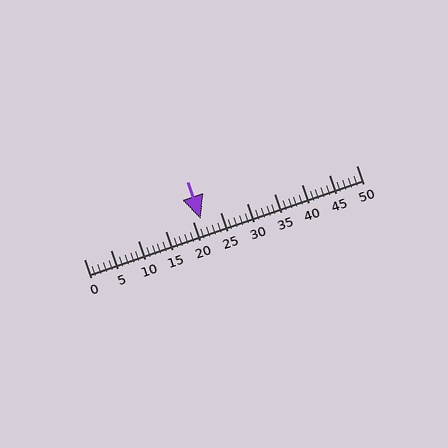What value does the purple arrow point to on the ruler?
The purple arrow points to approximately 21.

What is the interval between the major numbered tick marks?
The major tick marks are spaced 5 units apart.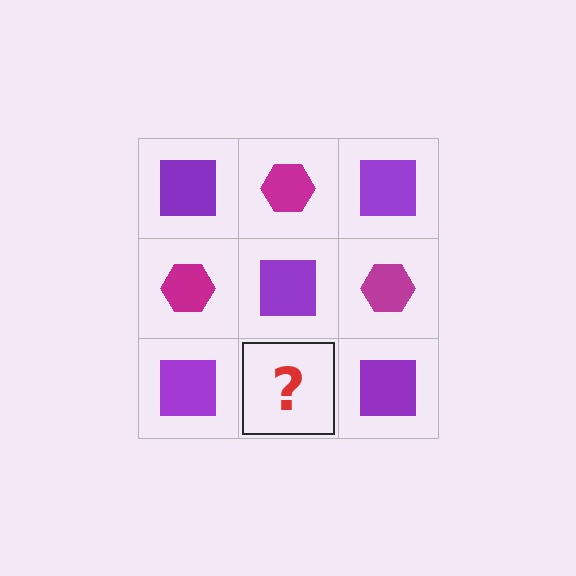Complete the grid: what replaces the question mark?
The question mark should be replaced with a magenta hexagon.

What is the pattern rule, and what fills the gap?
The rule is that it alternates purple square and magenta hexagon in a checkerboard pattern. The gap should be filled with a magenta hexagon.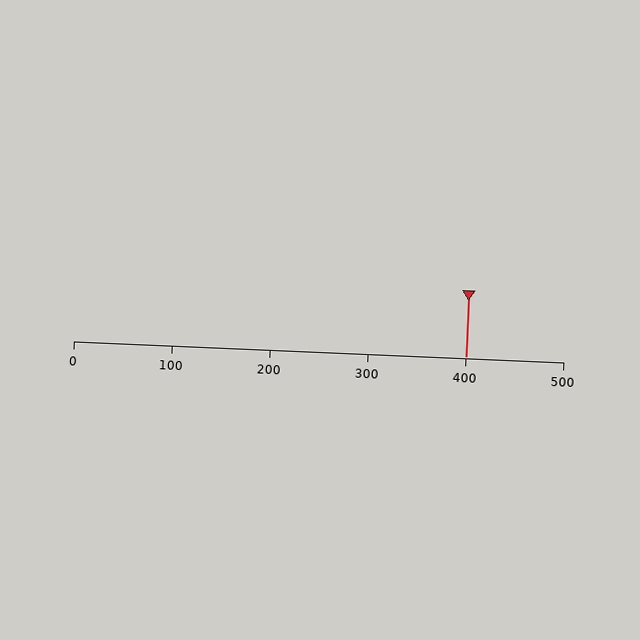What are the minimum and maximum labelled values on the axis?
The axis runs from 0 to 500.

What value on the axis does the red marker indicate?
The marker indicates approximately 400.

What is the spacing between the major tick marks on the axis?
The major ticks are spaced 100 apart.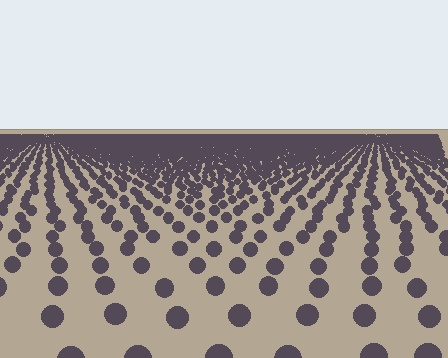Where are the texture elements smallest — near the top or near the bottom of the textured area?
Near the top.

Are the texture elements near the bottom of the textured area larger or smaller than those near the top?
Larger. Near the bottom, elements are closer to the viewer and appear at a bigger on-screen size.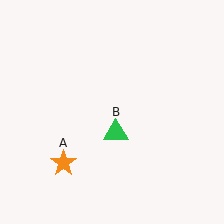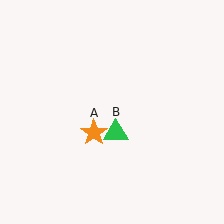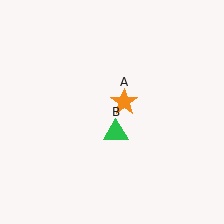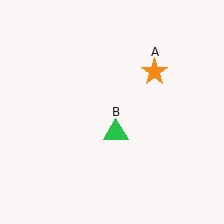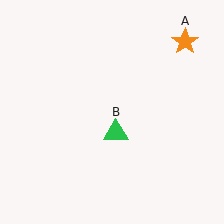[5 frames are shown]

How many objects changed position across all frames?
1 object changed position: orange star (object A).